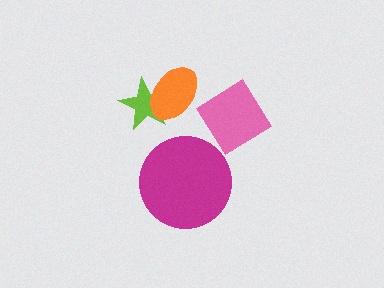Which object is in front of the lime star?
The orange ellipse is in front of the lime star.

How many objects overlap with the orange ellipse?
1 object overlaps with the orange ellipse.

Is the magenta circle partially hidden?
No, no other shape covers it.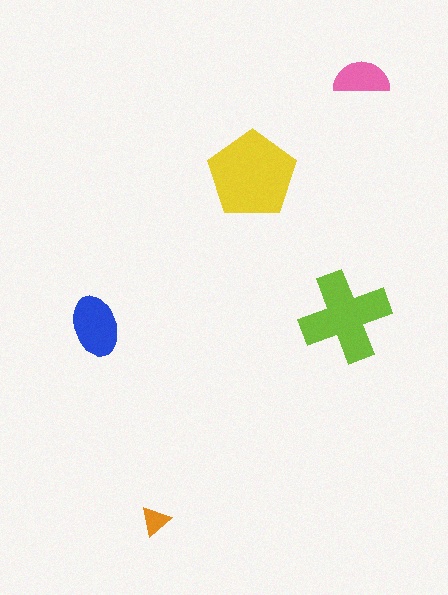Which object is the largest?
The yellow pentagon.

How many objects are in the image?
There are 5 objects in the image.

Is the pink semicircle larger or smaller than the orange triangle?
Larger.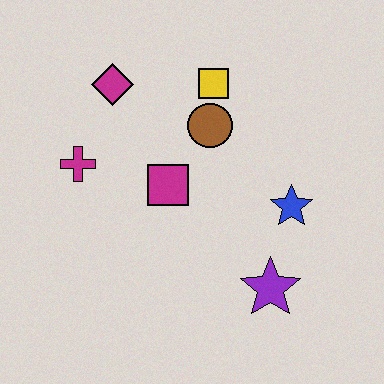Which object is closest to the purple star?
The blue star is closest to the purple star.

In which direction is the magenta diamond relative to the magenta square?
The magenta diamond is above the magenta square.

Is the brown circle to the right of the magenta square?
Yes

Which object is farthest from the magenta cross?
The purple star is farthest from the magenta cross.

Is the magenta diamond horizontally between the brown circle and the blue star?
No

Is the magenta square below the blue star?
No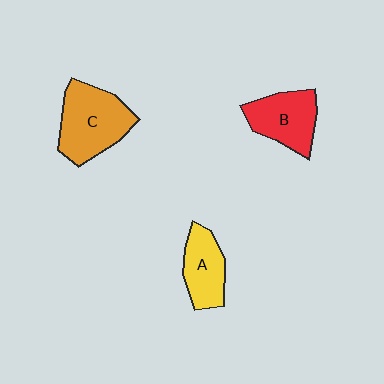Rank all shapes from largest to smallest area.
From largest to smallest: C (orange), B (red), A (yellow).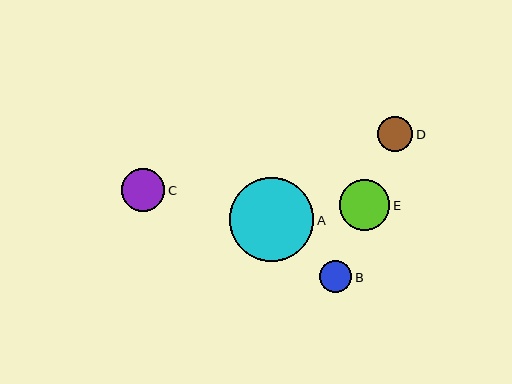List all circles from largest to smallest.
From largest to smallest: A, E, C, D, B.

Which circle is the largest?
Circle A is the largest with a size of approximately 85 pixels.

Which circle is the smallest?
Circle B is the smallest with a size of approximately 33 pixels.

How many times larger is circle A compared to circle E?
Circle A is approximately 1.7 times the size of circle E.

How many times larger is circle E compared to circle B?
Circle E is approximately 1.6 times the size of circle B.